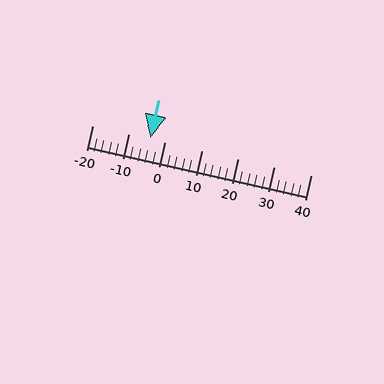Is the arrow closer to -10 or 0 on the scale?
The arrow is closer to 0.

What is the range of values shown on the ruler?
The ruler shows values from -20 to 40.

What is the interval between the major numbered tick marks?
The major tick marks are spaced 10 units apart.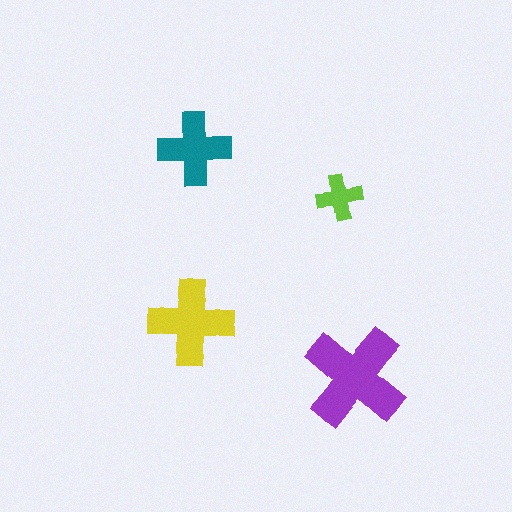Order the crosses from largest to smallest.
the purple one, the yellow one, the teal one, the lime one.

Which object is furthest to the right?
The purple cross is rightmost.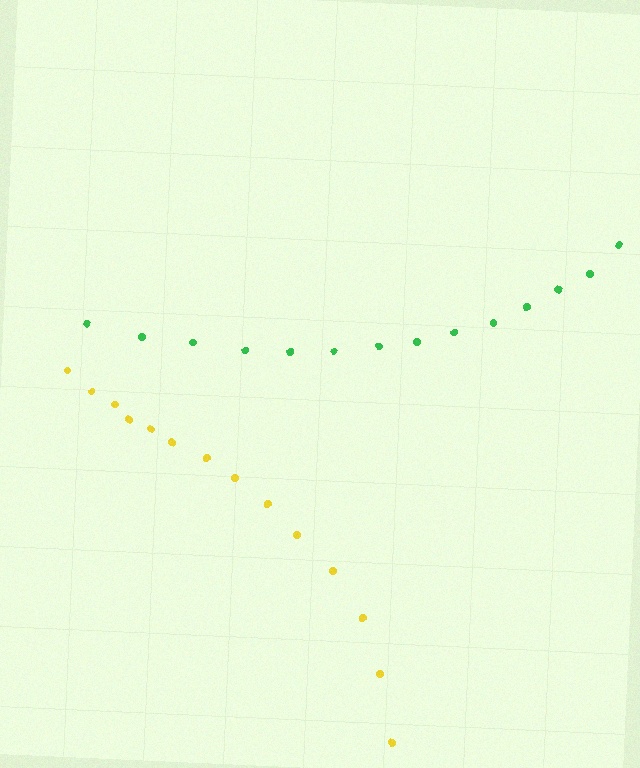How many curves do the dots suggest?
There are 2 distinct paths.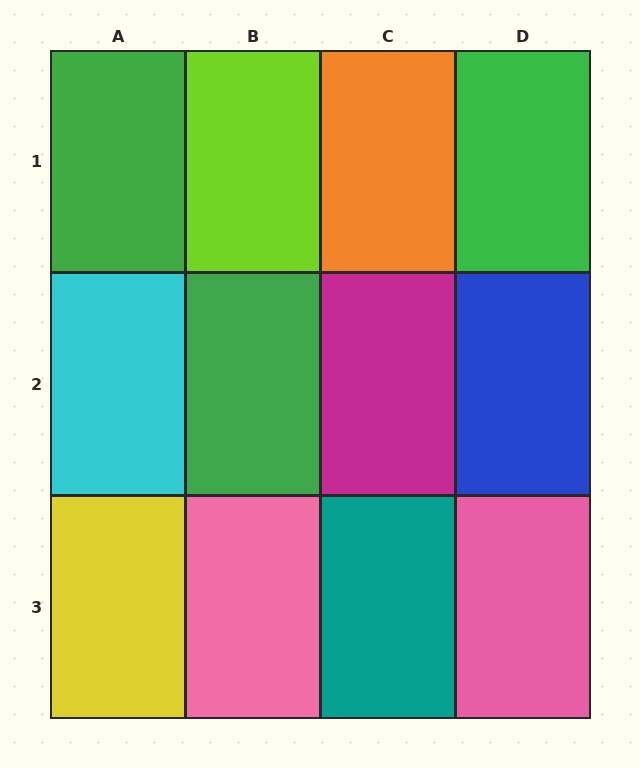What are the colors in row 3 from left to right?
Yellow, pink, teal, pink.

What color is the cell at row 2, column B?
Green.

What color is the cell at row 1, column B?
Lime.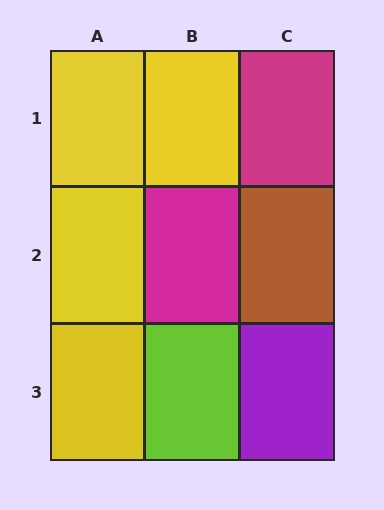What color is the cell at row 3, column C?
Purple.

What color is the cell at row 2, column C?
Brown.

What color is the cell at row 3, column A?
Yellow.